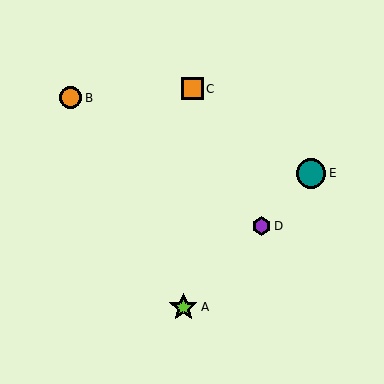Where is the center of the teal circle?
The center of the teal circle is at (311, 173).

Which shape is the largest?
The teal circle (labeled E) is the largest.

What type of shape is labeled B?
Shape B is an orange circle.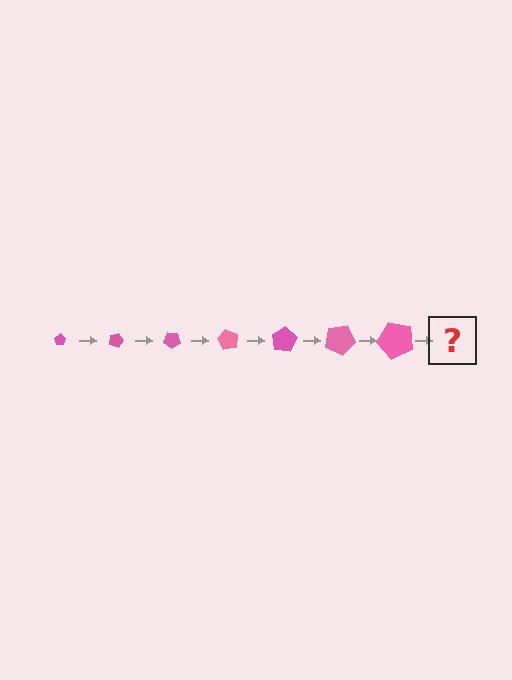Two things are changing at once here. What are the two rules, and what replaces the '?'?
The two rules are that the pentagon grows larger each step and it rotates 20 degrees each step. The '?' should be a pentagon, larger than the previous one and rotated 140 degrees from the start.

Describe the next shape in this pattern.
It should be a pentagon, larger than the previous one and rotated 140 degrees from the start.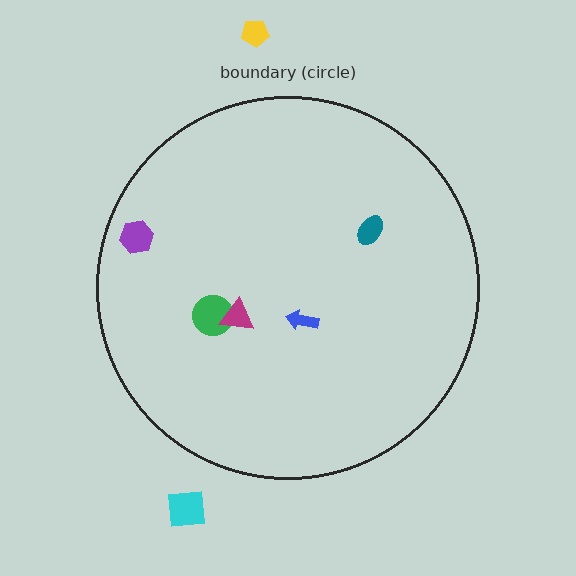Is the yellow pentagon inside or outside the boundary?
Outside.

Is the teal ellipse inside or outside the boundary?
Inside.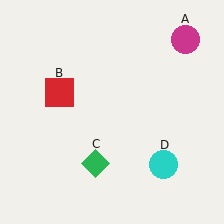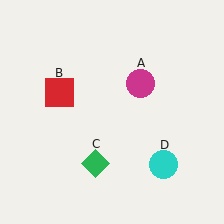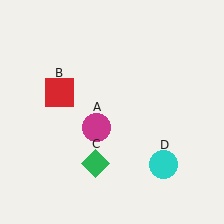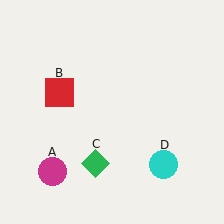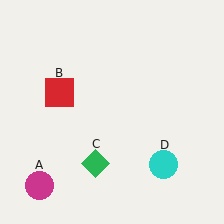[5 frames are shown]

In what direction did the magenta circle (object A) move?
The magenta circle (object A) moved down and to the left.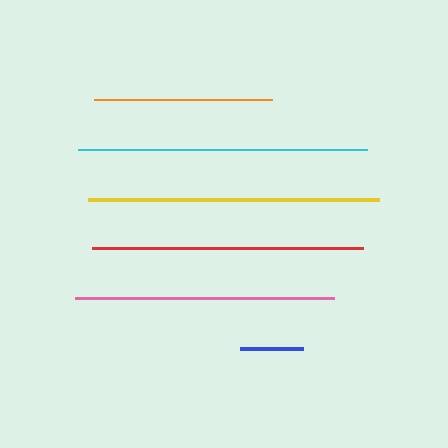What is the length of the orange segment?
The orange segment is approximately 178 pixels long.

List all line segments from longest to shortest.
From longest to shortest: yellow, cyan, red, pink, orange, blue.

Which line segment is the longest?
The yellow line is the longest at approximately 291 pixels.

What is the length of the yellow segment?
The yellow segment is approximately 291 pixels long.